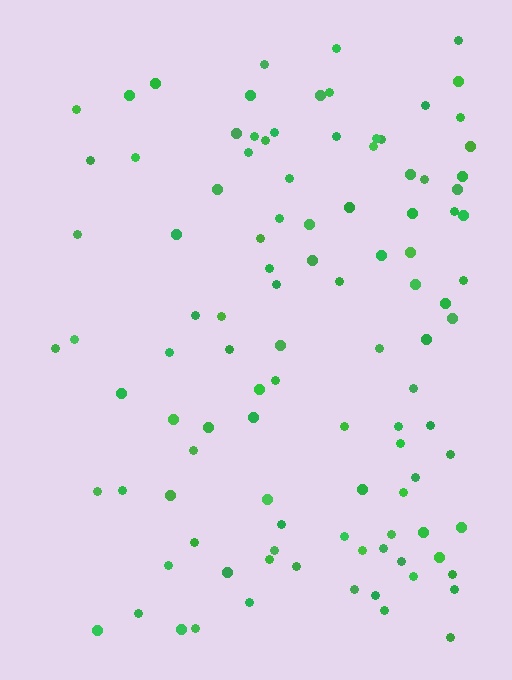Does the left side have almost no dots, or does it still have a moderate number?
Still a moderate number, just noticeably fewer than the right.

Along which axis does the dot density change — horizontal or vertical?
Horizontal.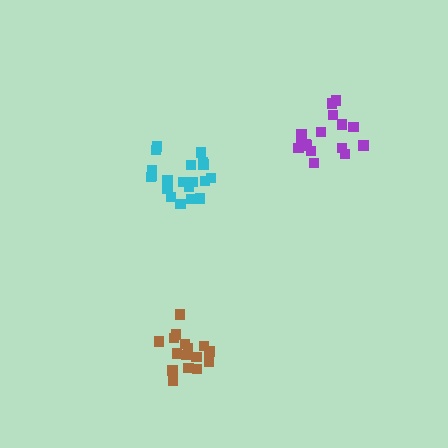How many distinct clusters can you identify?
There are 3 distinct clusters.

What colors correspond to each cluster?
The clusters are colored: purple, cyan, brown.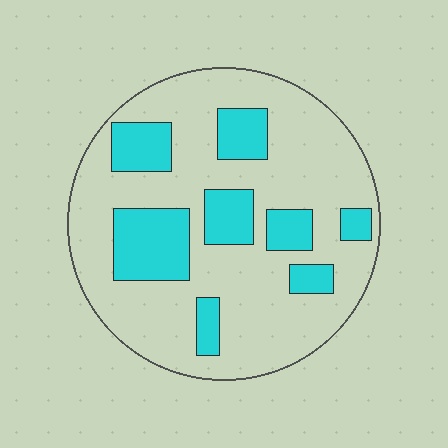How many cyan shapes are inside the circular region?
8.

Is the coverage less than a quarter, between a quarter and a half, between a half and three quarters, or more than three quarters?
Between a quarter and a half.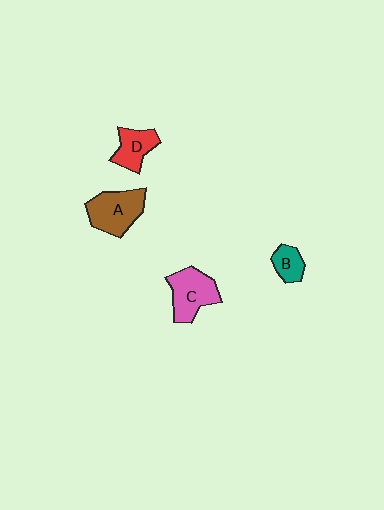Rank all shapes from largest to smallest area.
From largest to smallest: A (brown), C (pink), D (red), B (teal).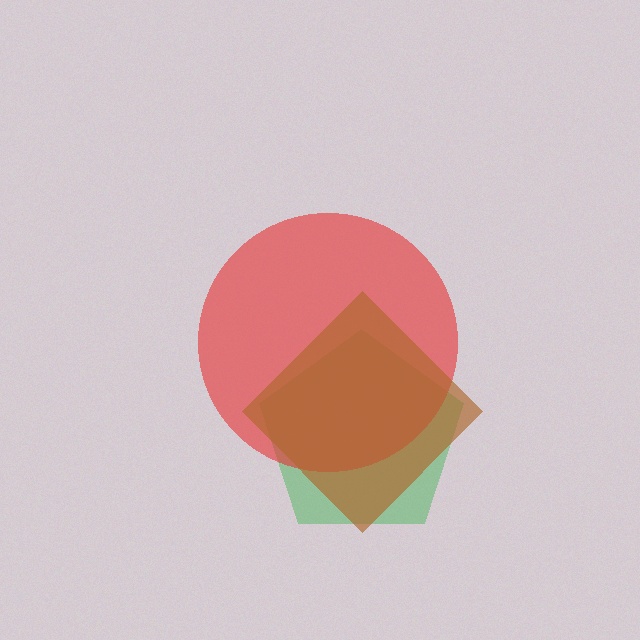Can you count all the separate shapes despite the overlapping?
Yes, there are 3 separate shapes.